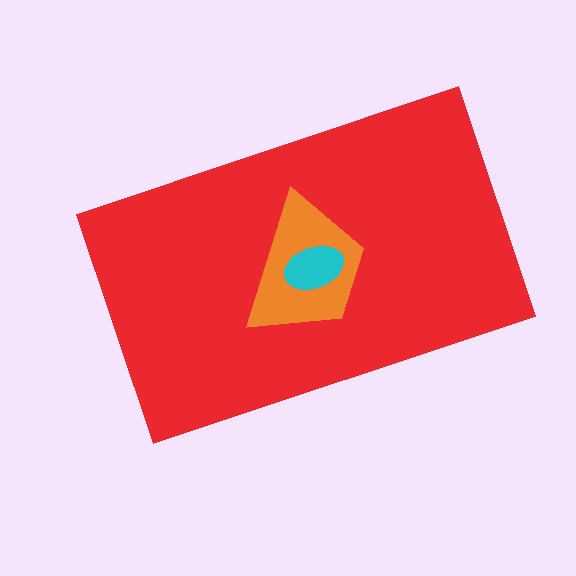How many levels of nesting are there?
3.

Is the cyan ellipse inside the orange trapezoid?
Yes.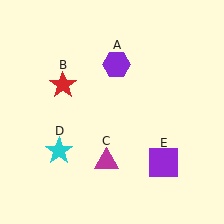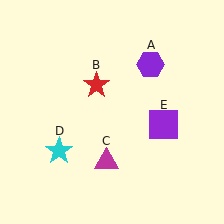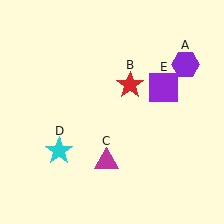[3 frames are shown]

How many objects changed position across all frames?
3 objects changed position: purple hexagon (object A), red star (object B), purple square (object E).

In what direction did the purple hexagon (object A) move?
The purple hexagon (object A) moved right.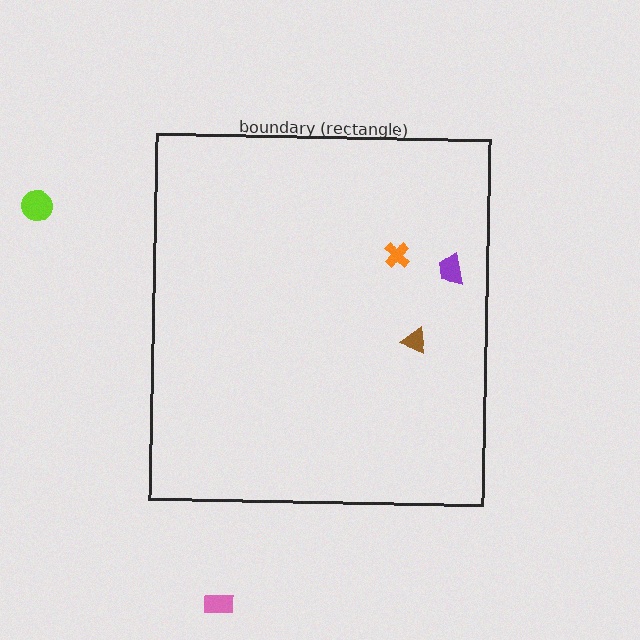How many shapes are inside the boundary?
3 inside, 2 outside.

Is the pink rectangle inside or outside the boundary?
Outside.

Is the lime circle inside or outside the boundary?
Outside.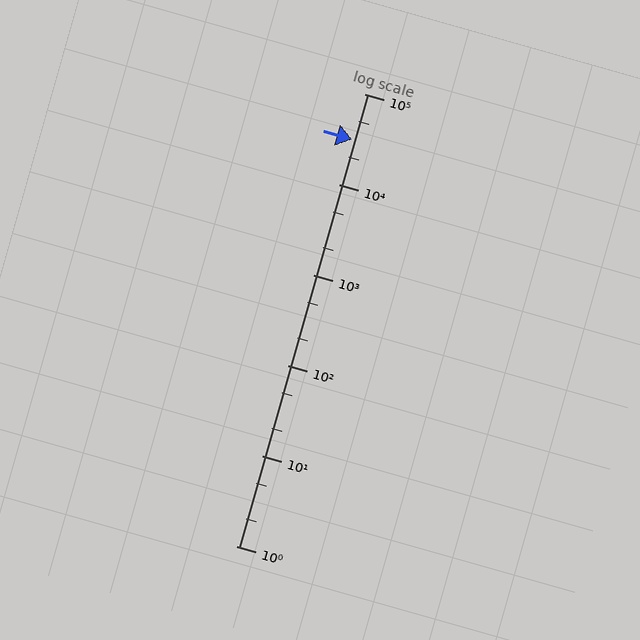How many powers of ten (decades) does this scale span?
The scale spans 5 decades, from 1 to 100000.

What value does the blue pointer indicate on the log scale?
The pointer indicates approximately 31000.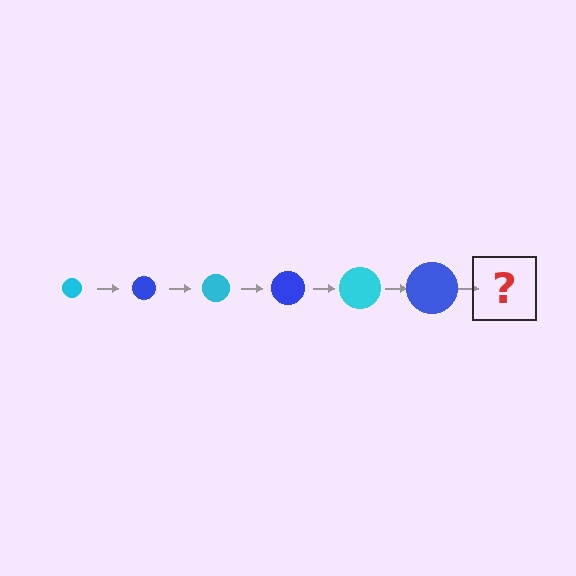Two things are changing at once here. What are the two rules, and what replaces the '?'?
The two rules are that the circle grows larger each step and the color cycles through cyan and blue. The '?' should be a cyan circle, larger than the previous one.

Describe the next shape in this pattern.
It should be a cyan circle, larger than the previous one.